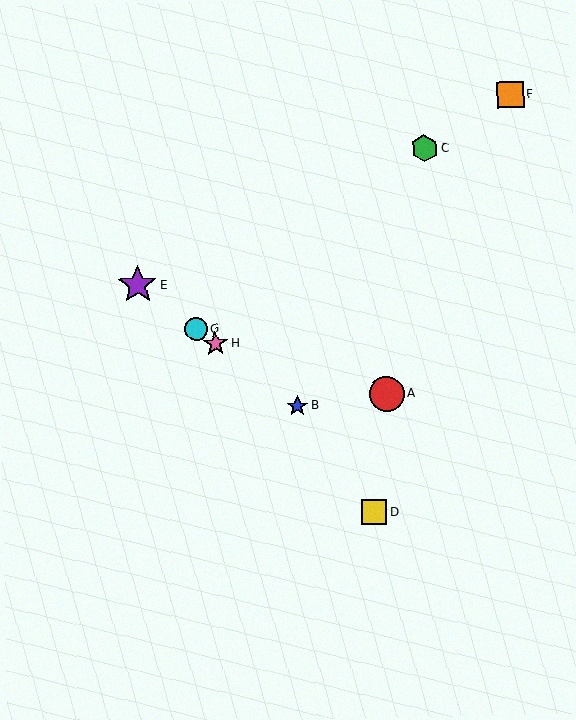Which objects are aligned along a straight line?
Objects B, E, G, H are aligned along a straight line.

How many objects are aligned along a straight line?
4 objects (B, E, G, H) are aligned along a straight line.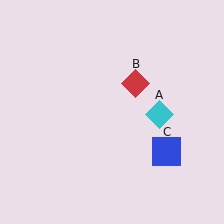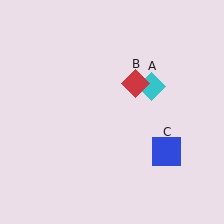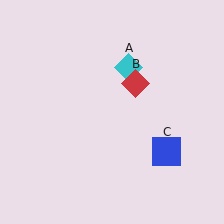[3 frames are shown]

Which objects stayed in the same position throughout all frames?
Red diamond (object B) and blue square (object C) remained stationary.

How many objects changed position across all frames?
1 object changed position: cyan diamond (object A).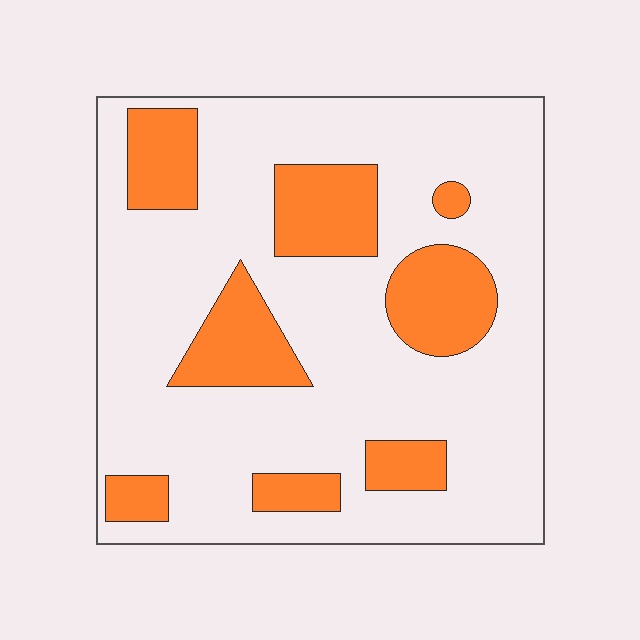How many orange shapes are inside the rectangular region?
8.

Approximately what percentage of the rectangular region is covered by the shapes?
Approximately 25%.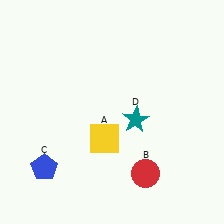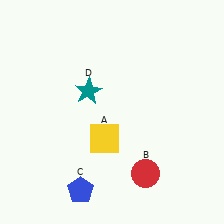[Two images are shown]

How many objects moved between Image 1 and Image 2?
2 objects moved between the two images.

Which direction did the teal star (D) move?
The teal star (D) moved left.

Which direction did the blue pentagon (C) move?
The blue pentagon (C) moved right.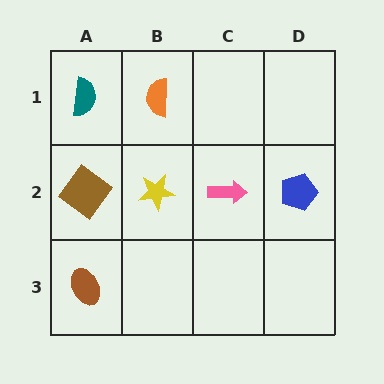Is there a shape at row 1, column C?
No, that cell is empty.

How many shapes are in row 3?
1 shape.